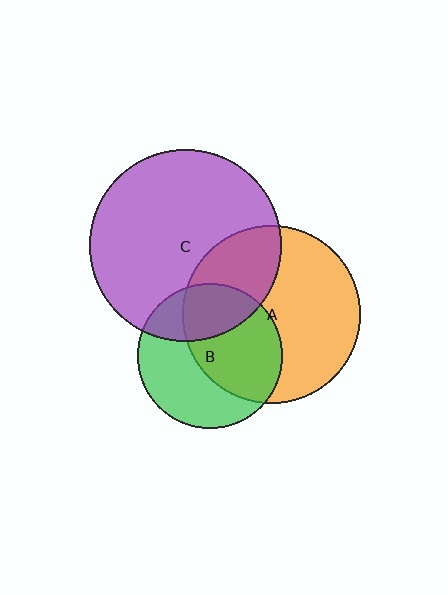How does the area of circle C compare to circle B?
Approximately 1.8 times.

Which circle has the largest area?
Circle C (purple).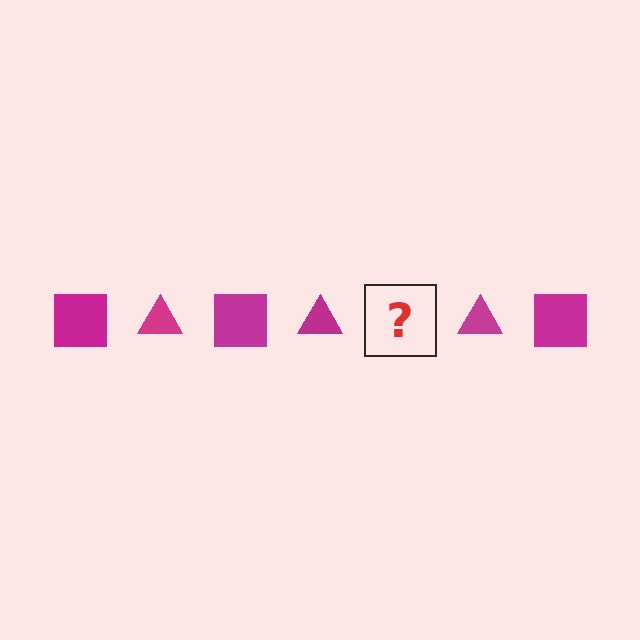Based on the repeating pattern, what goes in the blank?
The blank should be a magenta square.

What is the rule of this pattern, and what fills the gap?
The rule is that the pattern cycles through square, triangle shapes in magenta. The gap should be filled with a magenta square.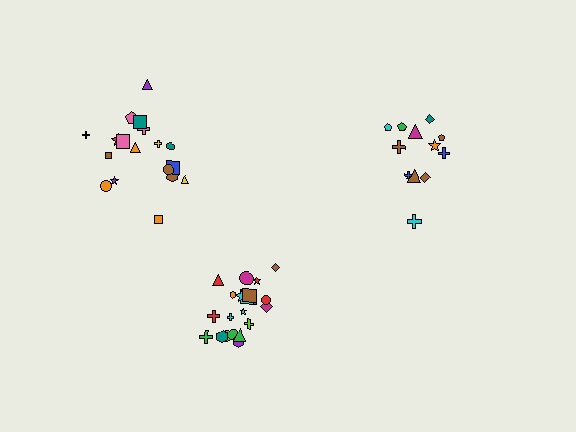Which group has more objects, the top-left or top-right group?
The top-left group.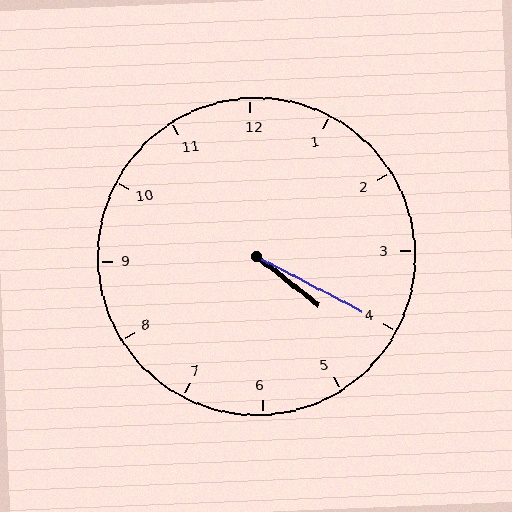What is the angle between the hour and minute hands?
Approximately 10 degrees.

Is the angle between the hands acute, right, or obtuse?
It is acute.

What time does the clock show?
4:20.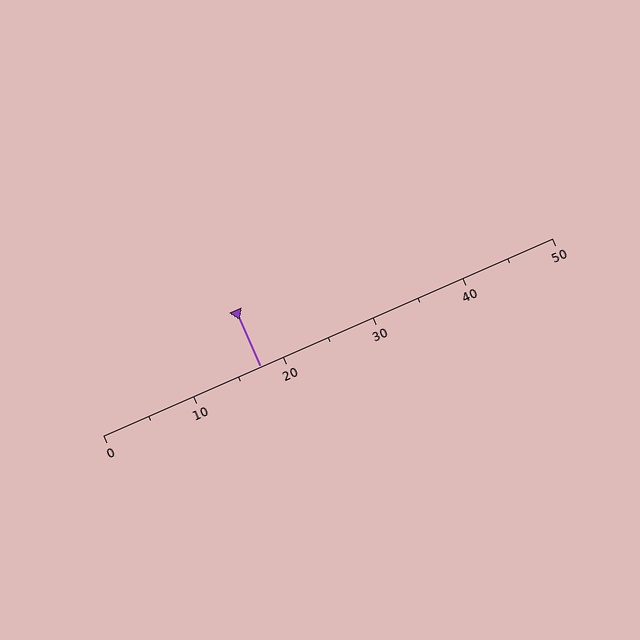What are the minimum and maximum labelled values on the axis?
The axis runs from 0 to 50.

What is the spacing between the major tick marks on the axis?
The major ticks are spaced 10 apart.